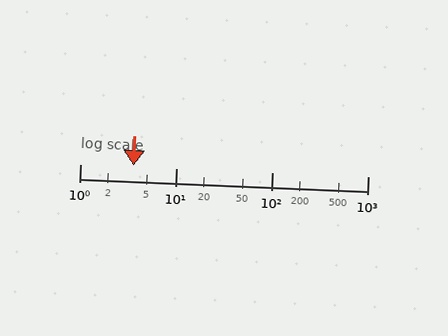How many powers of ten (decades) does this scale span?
The scale spans 3 decades, from 1 to 1000.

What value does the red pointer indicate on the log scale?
The pointer indicates approximately 3.6.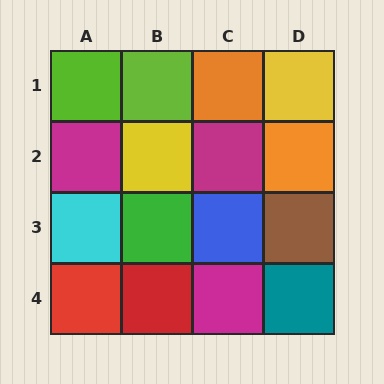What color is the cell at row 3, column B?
Green.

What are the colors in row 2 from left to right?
Magenta, yellow, magenta, orange.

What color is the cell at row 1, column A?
Lime.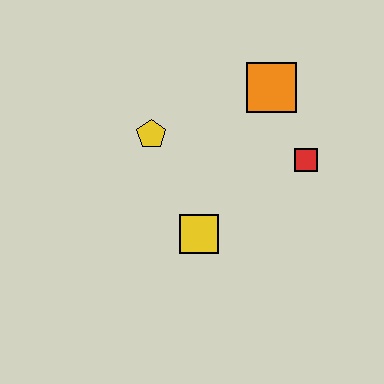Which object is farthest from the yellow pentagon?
The red square is farthest from the yellow pentagon.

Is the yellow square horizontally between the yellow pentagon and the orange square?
Yes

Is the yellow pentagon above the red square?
Yes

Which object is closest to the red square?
The orange square is closest to the red square.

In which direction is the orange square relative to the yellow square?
The orange square is above the yellow square.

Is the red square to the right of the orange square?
Yes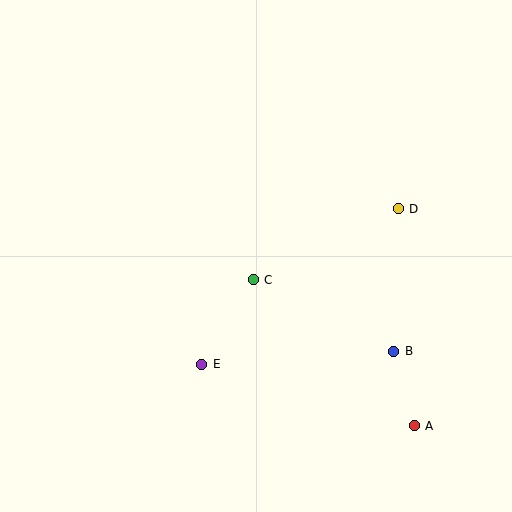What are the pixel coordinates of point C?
Point C is at (253, 280).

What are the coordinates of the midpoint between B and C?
The midpoint between B and C is at (323, 315).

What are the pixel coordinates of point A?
Point A is at (414, 426).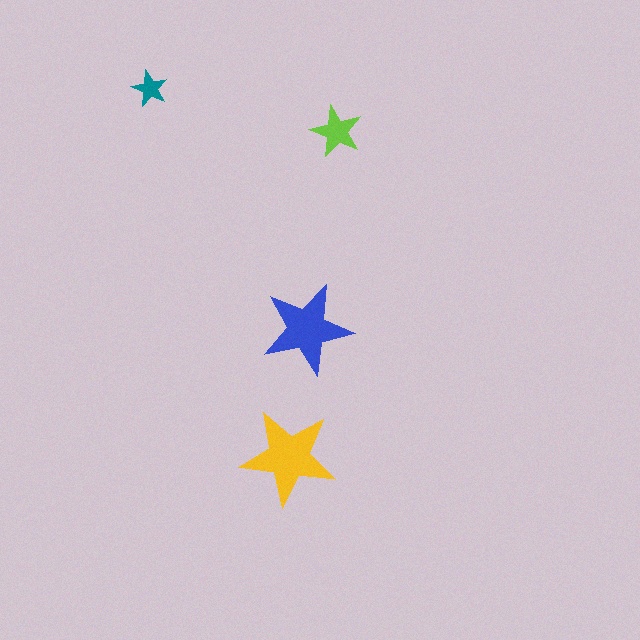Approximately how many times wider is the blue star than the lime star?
About 2 times wider.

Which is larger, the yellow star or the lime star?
The yellow one.